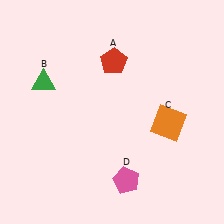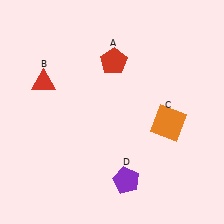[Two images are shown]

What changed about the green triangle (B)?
In Image 1, B is green. In Image 2, it changed to red.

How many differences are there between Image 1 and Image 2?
There are 2 differences between the two images.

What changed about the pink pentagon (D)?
In Image 1, D is pink. In Image 2, it changed to purple.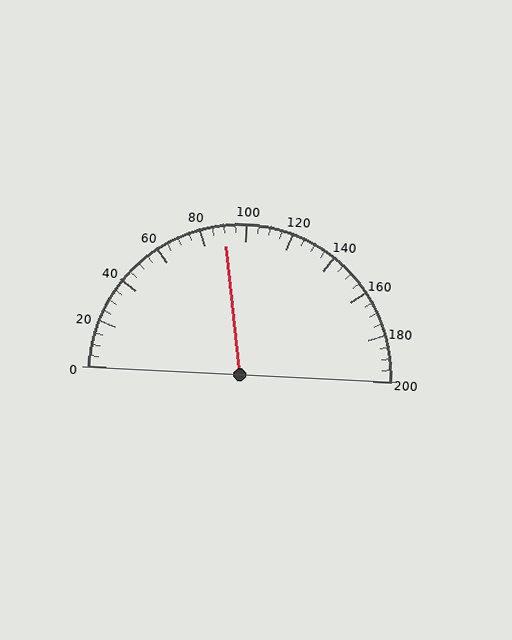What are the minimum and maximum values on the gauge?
The gauge ranges from 0 to 200.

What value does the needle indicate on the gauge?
The needle indicates approximately 90.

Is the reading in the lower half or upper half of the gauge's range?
The reading is in the lower half of the range (0 to 200).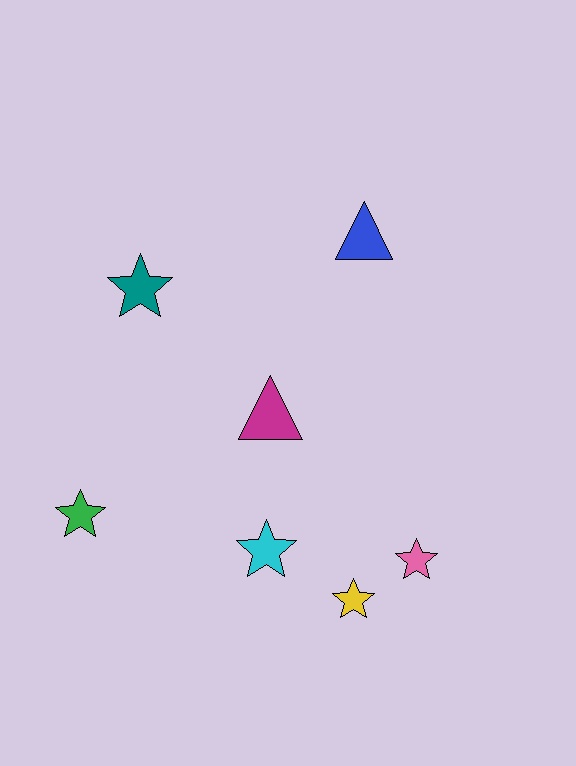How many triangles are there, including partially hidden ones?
There are 2 triangles.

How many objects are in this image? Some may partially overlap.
There are 7 objects.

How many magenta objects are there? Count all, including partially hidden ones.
There is 1 magenta object.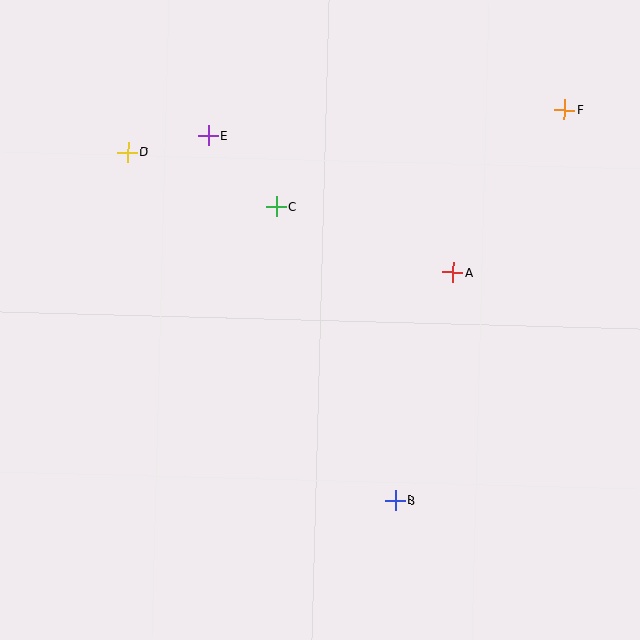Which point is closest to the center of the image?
Point C at (276, 206) is closest to the center.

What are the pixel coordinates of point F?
Point F is at (565, 110).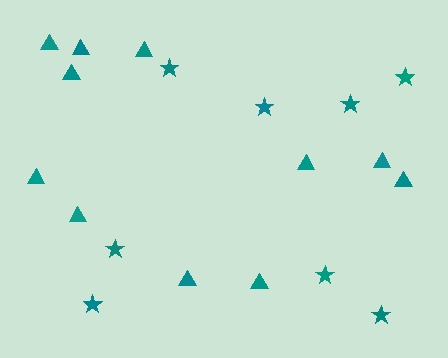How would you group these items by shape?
There are 2 groups: one group of stars (8) and one group of triangles (11).